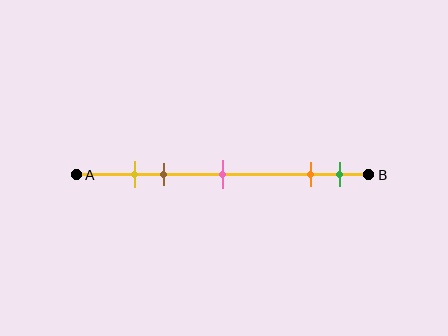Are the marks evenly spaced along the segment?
No, the marks are not evenly spaced.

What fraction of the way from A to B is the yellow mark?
The yellow mark is approximately 20% (0.2) of the way from A to B.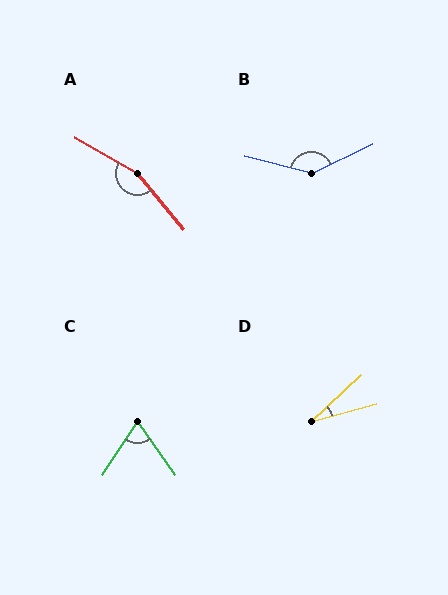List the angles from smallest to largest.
D (27°), C (69°), B (139°), A (160°).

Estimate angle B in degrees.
Approximately 139 degrees.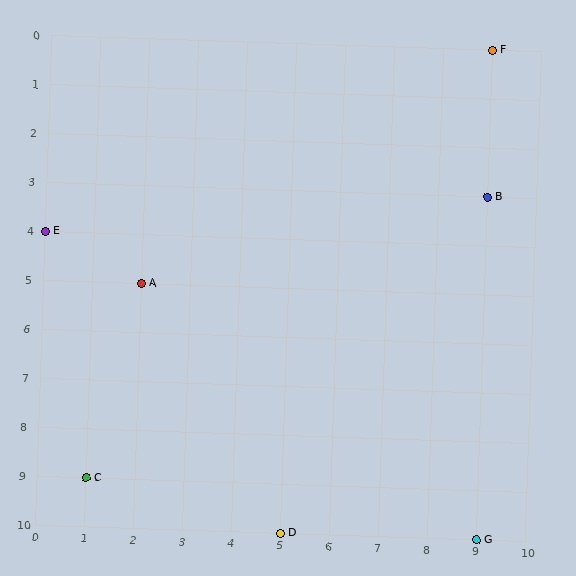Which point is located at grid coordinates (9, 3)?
Point B is at (9, 3).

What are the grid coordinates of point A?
Point A is at grid coordinates (2, 5).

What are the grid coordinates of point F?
Point F is at grid coordinates (9, 0).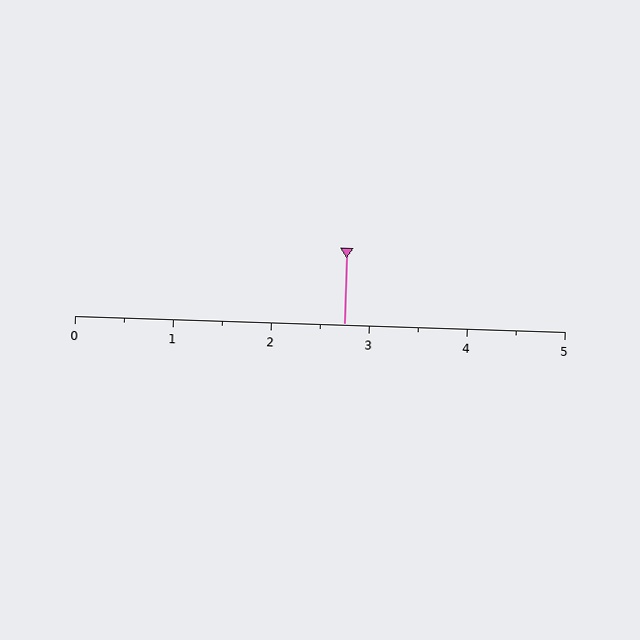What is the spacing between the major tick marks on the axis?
The major ticks are spaced 1 apart.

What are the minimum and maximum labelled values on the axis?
The axis runs from 0 to 5.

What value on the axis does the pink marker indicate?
The marker indicates approximately 2.8.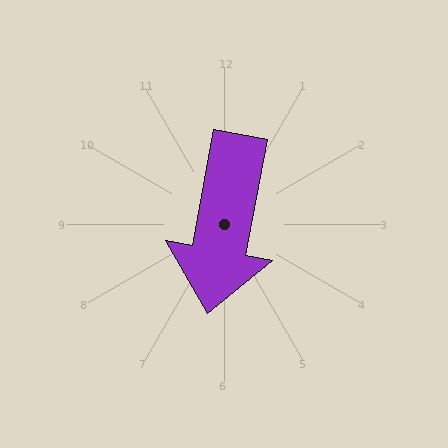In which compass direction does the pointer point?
South.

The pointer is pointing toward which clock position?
Roughly 6 o'clock.